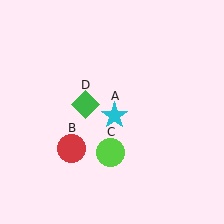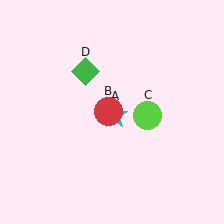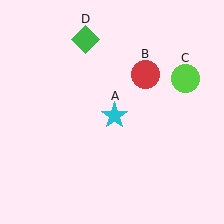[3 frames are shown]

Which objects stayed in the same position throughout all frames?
Cyan star (object A) remained stationary.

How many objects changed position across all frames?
3 objects changed position: red circle (object B), lime circle (object C), green diamond (object D).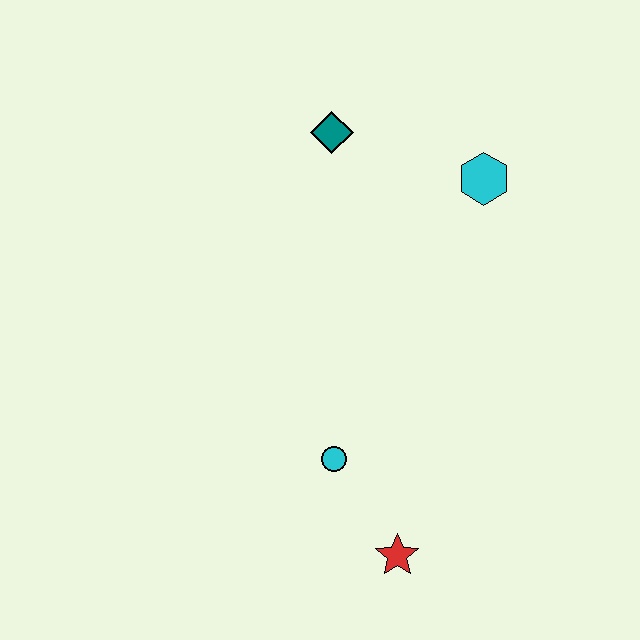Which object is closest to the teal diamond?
The cyan hexagon is closest to the teal diamond.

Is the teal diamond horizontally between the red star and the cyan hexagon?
No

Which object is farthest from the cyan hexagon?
The red star is farthest from the cyan hexagon.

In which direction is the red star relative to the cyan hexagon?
The red star is below the cyan hexagon.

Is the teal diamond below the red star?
No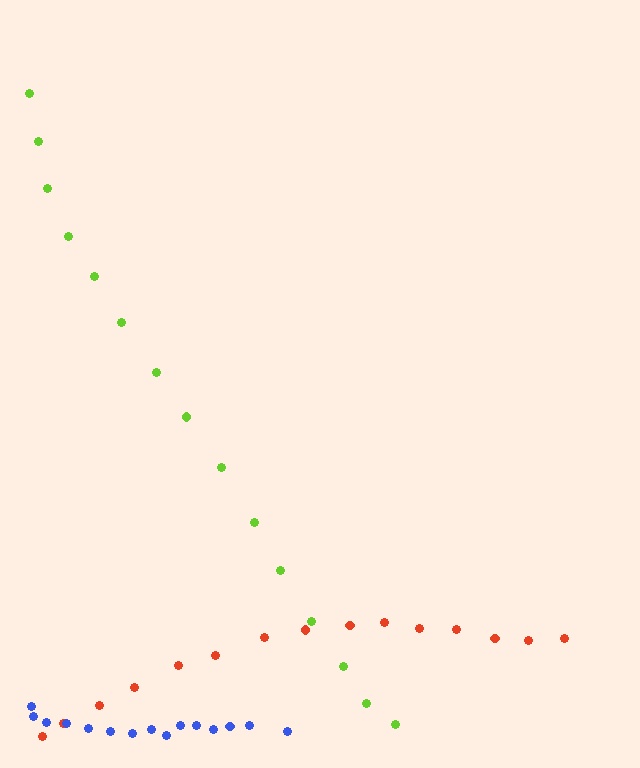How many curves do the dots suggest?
There are 3 distinct paths.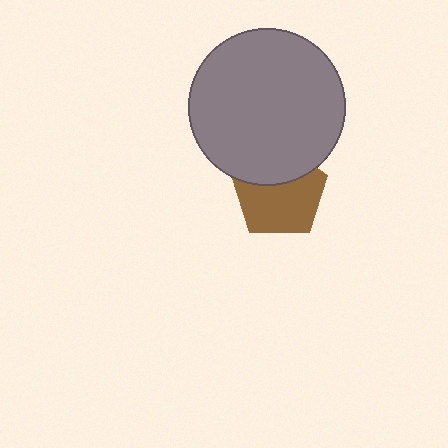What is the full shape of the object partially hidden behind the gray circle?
The partially hidden object is a brown pentagon.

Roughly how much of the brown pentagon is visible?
Most of it is visible (roughly 65%).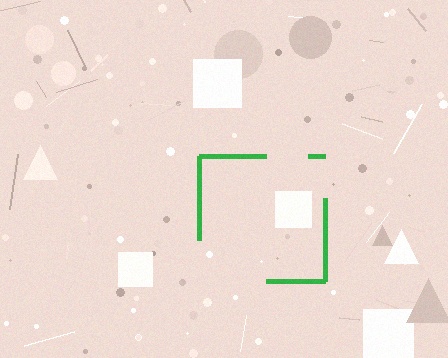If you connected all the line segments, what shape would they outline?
They would outline a square.